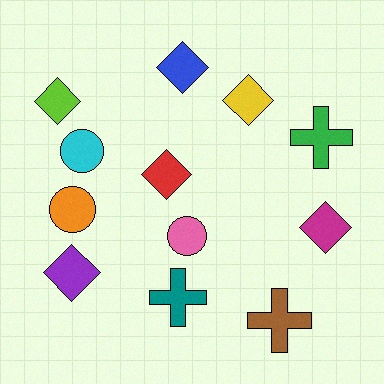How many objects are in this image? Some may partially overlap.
There are 12 objects.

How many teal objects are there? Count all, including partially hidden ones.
There is 1 teal object.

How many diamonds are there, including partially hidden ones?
There are 6 diamonds.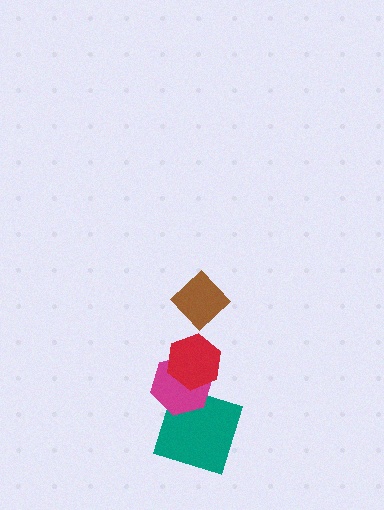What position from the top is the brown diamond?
The brown diamond is 1st from the top.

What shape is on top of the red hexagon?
The brown diamond is on top of the red hexagon.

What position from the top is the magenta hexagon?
The magenta hexagon is 3rd from the top.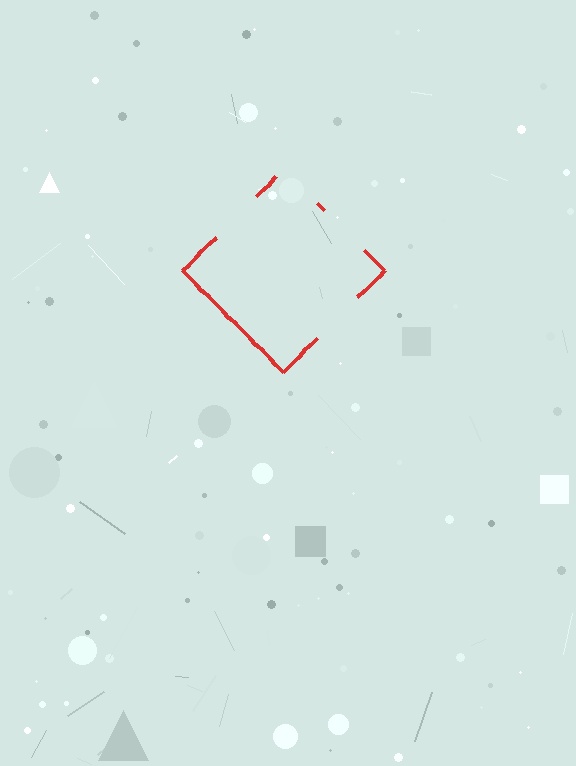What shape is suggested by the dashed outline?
The dashed outline suggests a diamond.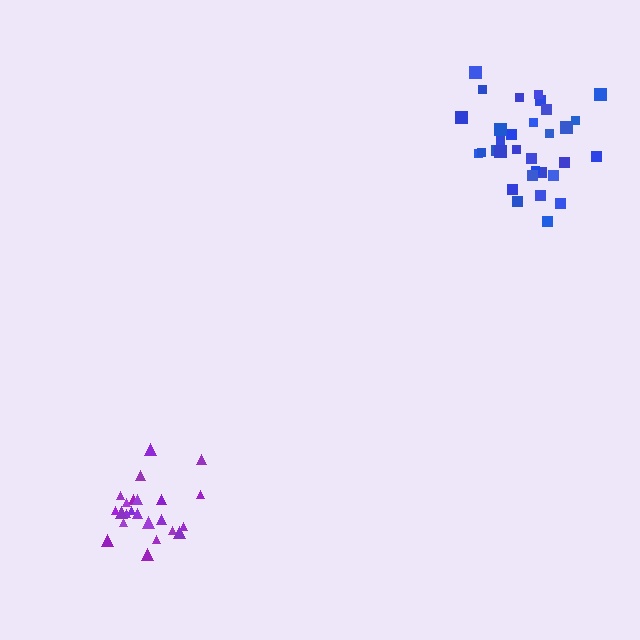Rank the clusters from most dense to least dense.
purple, blue.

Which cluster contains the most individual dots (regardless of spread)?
Blue (32).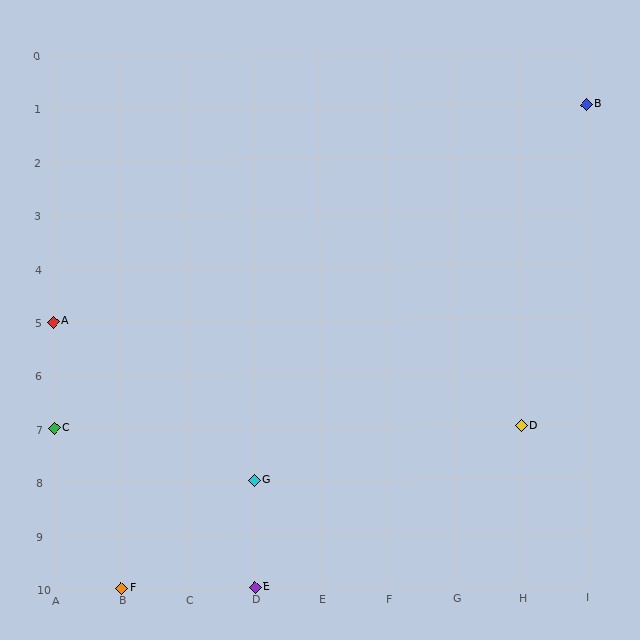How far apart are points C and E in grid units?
Points C and E are 3 columns and 3 rows apart (about 4.2 grid units diagonally).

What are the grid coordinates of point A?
Point A is at grid coordinates (A, 5).